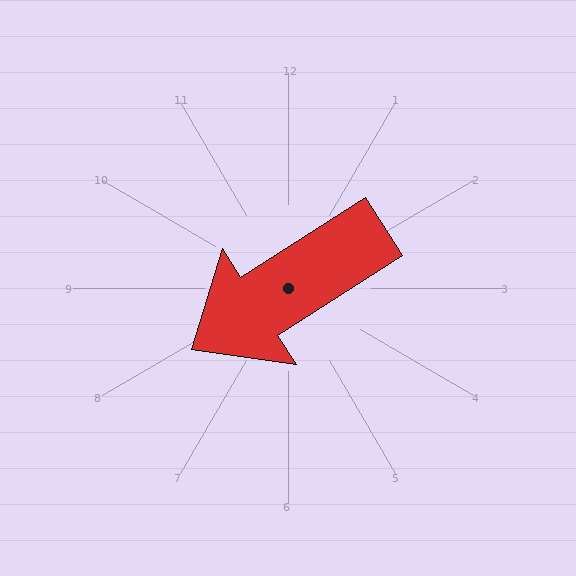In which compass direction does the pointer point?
Southwest.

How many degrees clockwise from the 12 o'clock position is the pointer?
Approximately 237 degrees.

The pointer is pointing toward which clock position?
Roughly 8 o'clock.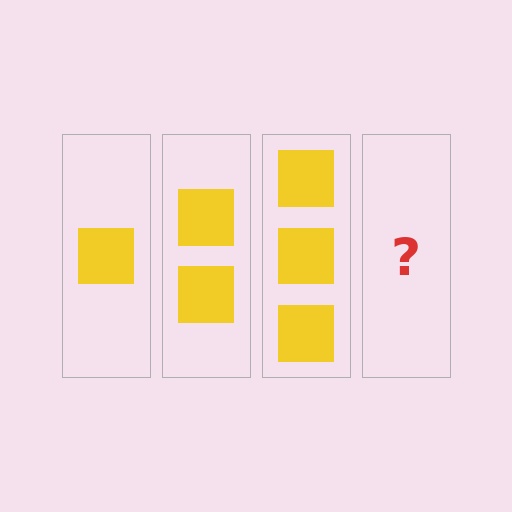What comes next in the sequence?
The next element should be 4 squares.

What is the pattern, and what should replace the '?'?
The pattern is that each step adds one more square. The '?' should be 4 squares.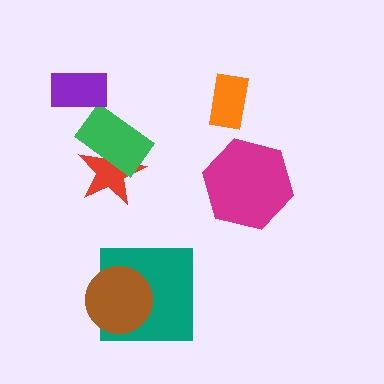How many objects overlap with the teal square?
1 object overlaps with the teal square.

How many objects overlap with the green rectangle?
1 object overlaps with the green rectangle.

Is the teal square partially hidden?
Yes, it is partially covered by another shape.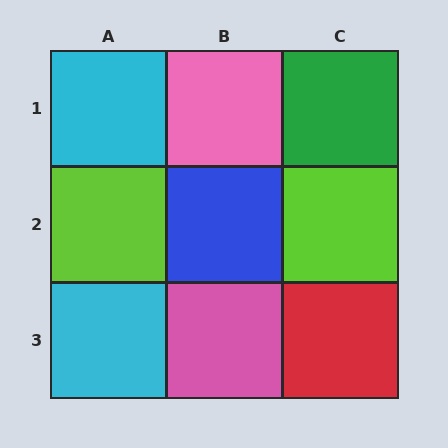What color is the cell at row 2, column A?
Lime.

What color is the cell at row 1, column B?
Pink.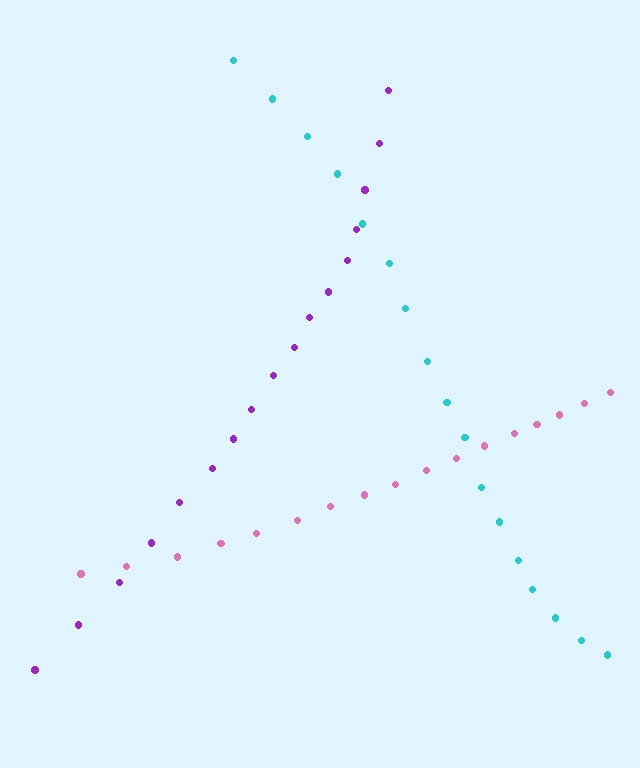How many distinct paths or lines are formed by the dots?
There are 3 distinct paths.